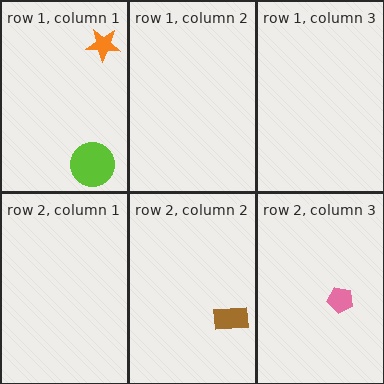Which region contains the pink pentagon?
The row 2, column 3 region.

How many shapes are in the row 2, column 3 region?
1.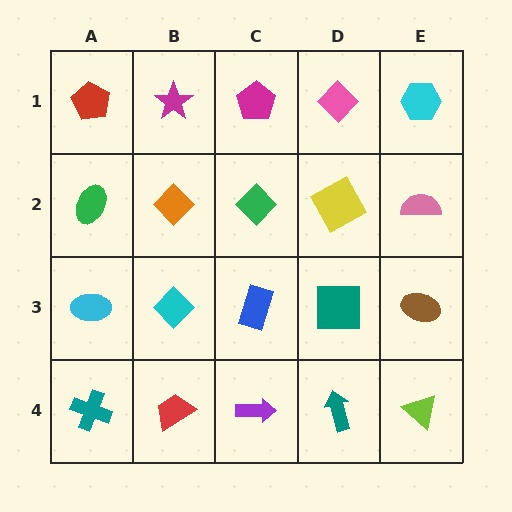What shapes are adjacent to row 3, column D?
A yellow square (row 2, column D), a teal arrow (row 4, column D), a blue rectangle (row 3, column C), a brown ellipse (row 3, column E).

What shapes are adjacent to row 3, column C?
A green diamond (row 2, column C), a purple arrow (row 4, column C), a cyan diamond (row 3, column B), a teal square (row 3, column D).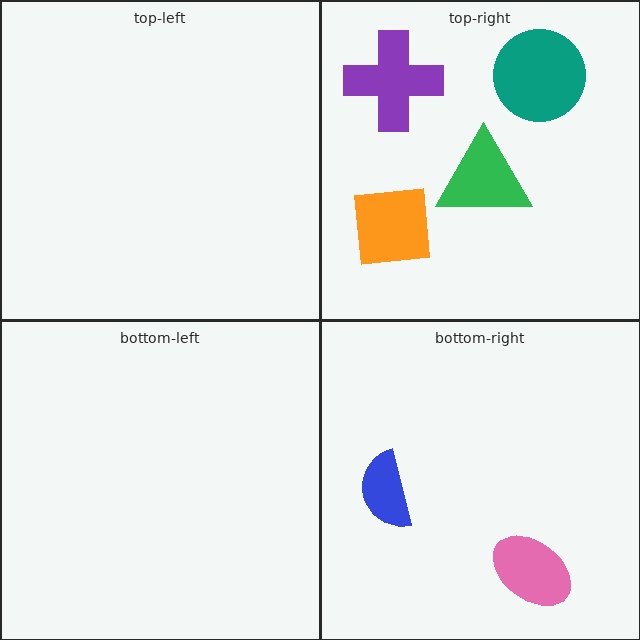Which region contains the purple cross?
The top-right region.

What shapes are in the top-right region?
The green triangle, the purple cross, the orange square, the teal circle.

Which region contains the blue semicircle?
The bottom-right region.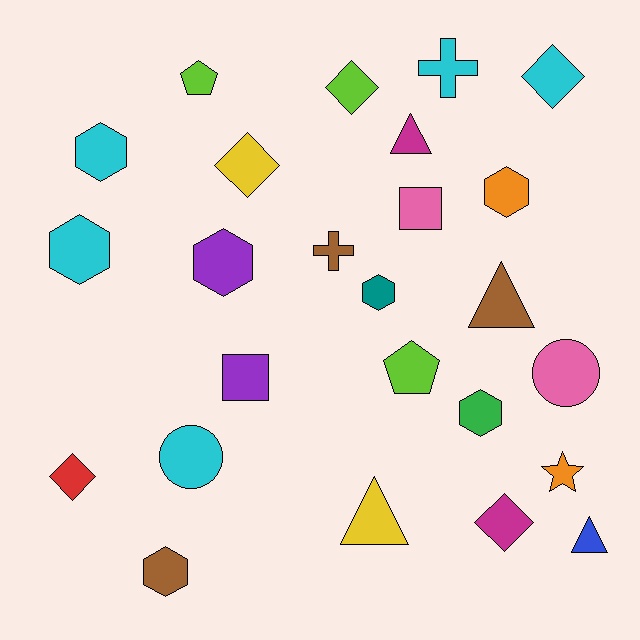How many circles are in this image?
There are 2 circles.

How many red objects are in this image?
There is 1 red object.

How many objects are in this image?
There are 25 objects.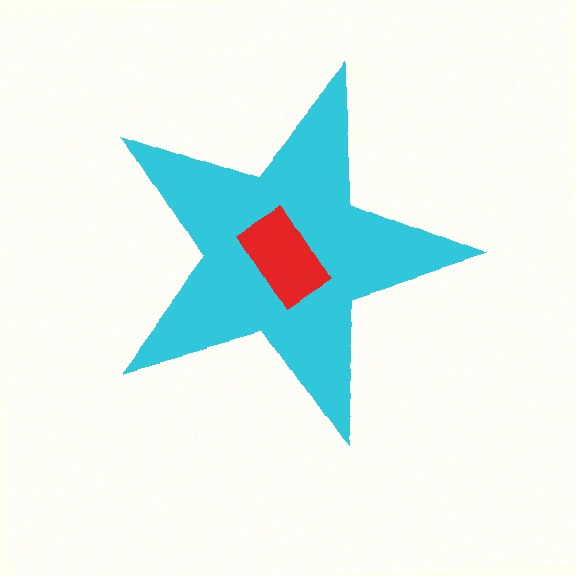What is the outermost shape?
The cyan star.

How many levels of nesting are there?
2.